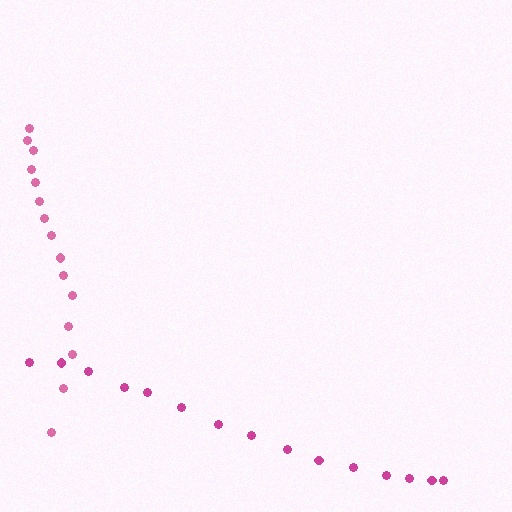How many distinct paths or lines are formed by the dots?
There are 2 distinct paths.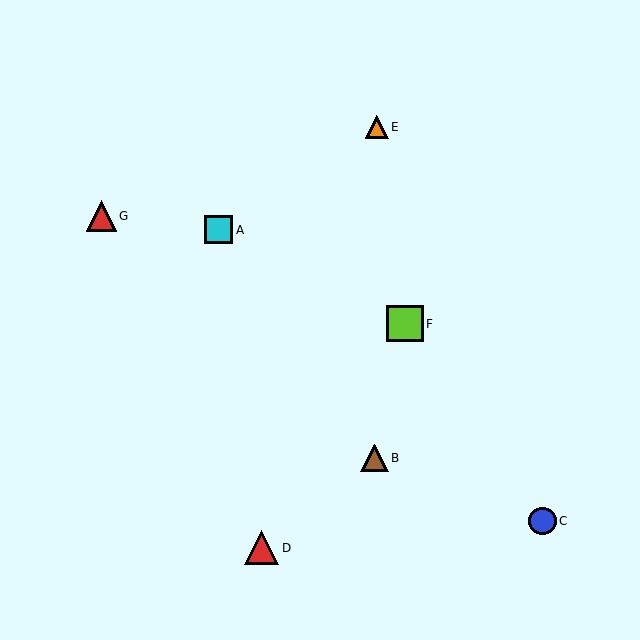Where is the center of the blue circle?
The center of the blue circle is at (543, 521).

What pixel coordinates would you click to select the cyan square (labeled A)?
Click at (219, 230) to select the cyan square A.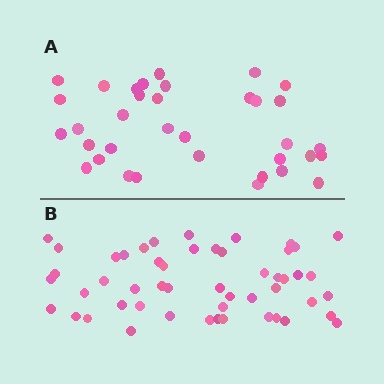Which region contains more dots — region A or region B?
Region B (the bottom region) has more dots.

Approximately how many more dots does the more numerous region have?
Region B has approximately 15 more dots than region A.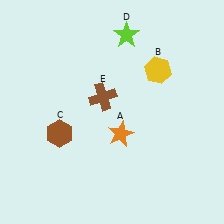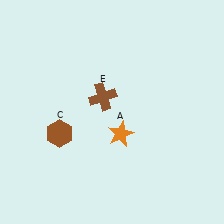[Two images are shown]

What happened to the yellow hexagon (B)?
The yellow hexagon (B) was removed in Image 2. It was in the top-right area of Image 1.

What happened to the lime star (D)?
The lime star (D) was removed in Image 2. It was in the top-right area of Image 1.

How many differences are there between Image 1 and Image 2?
There are 2 differences between the two images.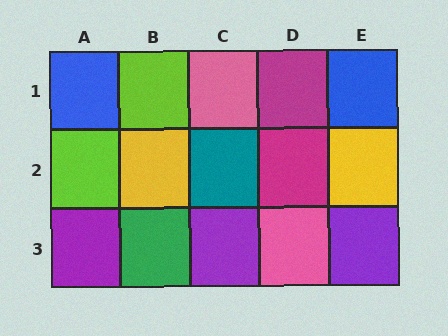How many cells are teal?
1 cell is teal.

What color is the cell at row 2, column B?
Yellow.